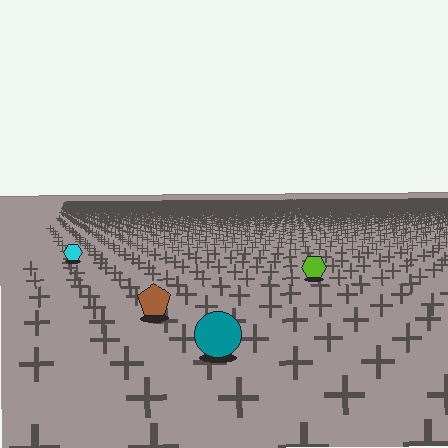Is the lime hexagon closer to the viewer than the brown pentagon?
No. The brown pentagon is closer — you can tell from the texture gradient: the ground texture is coarser near it.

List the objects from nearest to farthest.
From nearest to farthest: the teal circle, the brown pentagon, the lime hexagon, the cyan hexagon.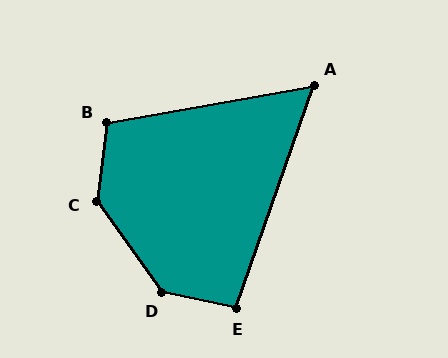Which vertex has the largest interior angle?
D, at approximately 137 degrees.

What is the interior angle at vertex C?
Approximately 137 degrees (obtuse).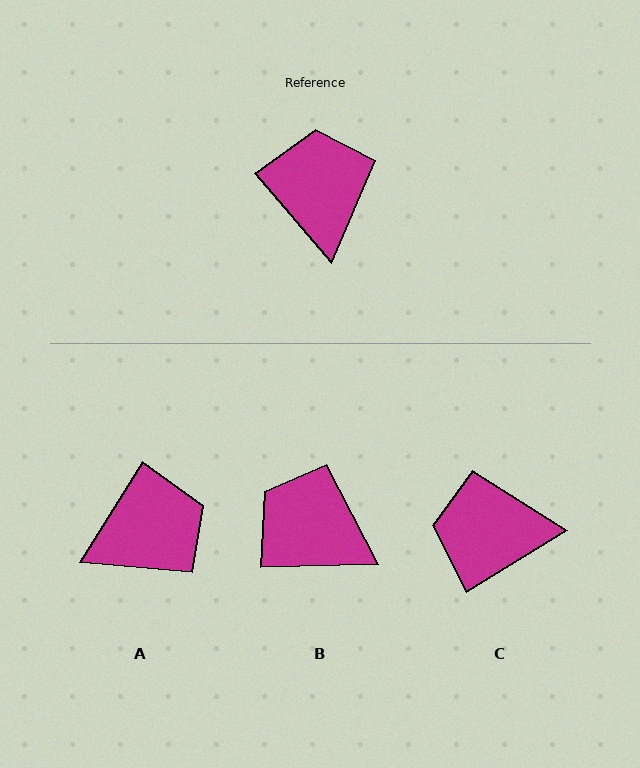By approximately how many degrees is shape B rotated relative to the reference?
Approximately 51 degrees counter-clockwise.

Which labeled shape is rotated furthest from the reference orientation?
C, about 81 degrees away.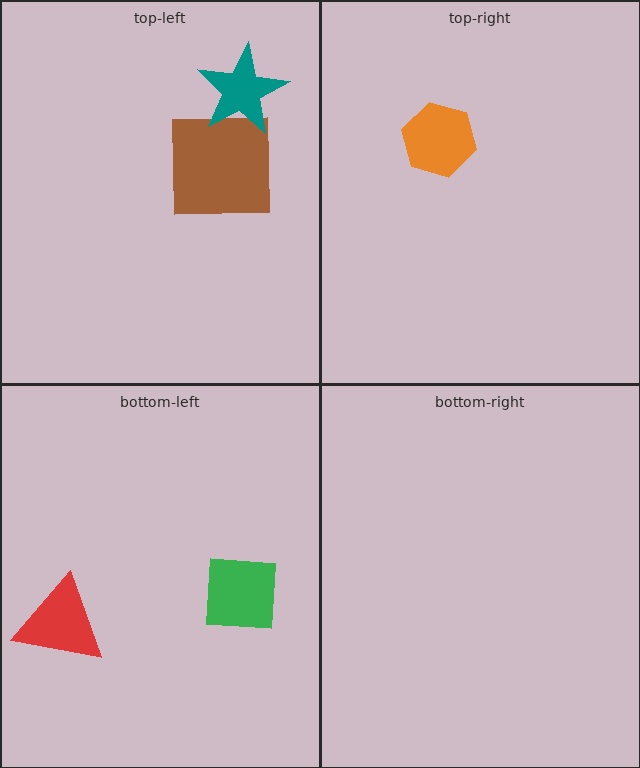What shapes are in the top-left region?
The brown square, the teal star.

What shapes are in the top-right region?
The orange hexagon.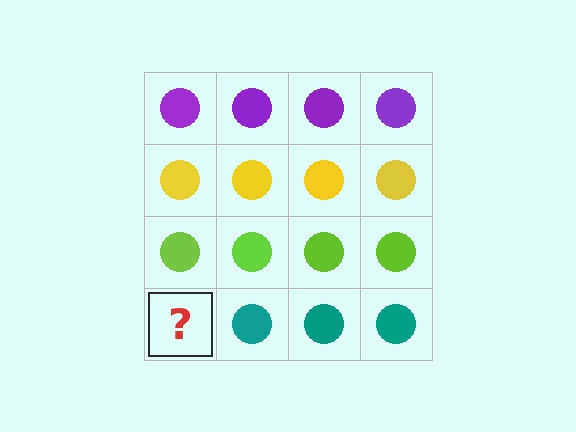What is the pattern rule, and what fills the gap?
The rule is that each row has a consistent color. The gap should be filled with a teal circle.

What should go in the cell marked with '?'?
The missing cell should contain a teal circle.